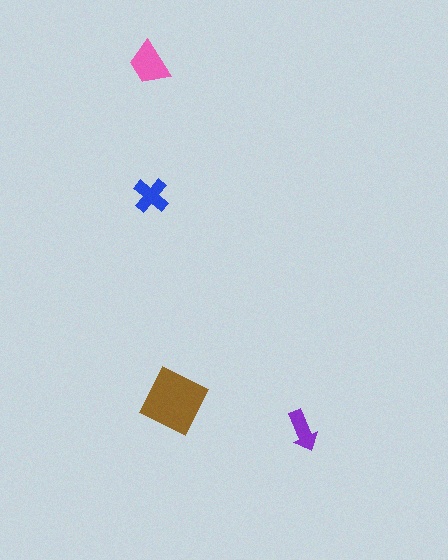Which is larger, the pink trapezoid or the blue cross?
The pink trapezoid.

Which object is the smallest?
The purple arrow.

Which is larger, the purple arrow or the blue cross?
The blue cross.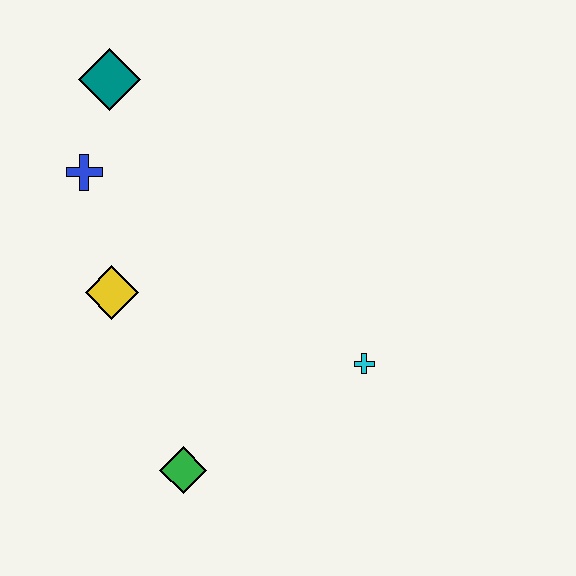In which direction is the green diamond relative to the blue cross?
The green diamond is below the blue cross.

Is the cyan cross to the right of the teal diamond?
Yes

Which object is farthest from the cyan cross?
The teal diamond is farthest from the cyan cross.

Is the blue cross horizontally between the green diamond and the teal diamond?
No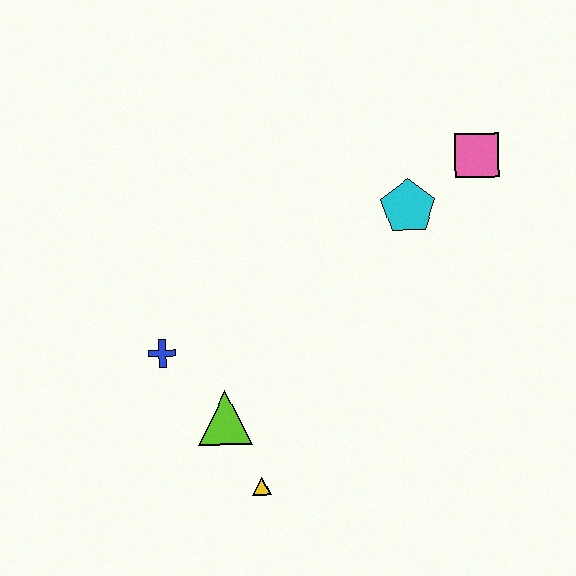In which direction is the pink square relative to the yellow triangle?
The pink square is above the yellow triangle.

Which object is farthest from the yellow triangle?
The pink square is farthest from the yellow triangle.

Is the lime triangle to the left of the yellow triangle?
Yes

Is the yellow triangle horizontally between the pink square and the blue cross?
Yes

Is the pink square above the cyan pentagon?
Yes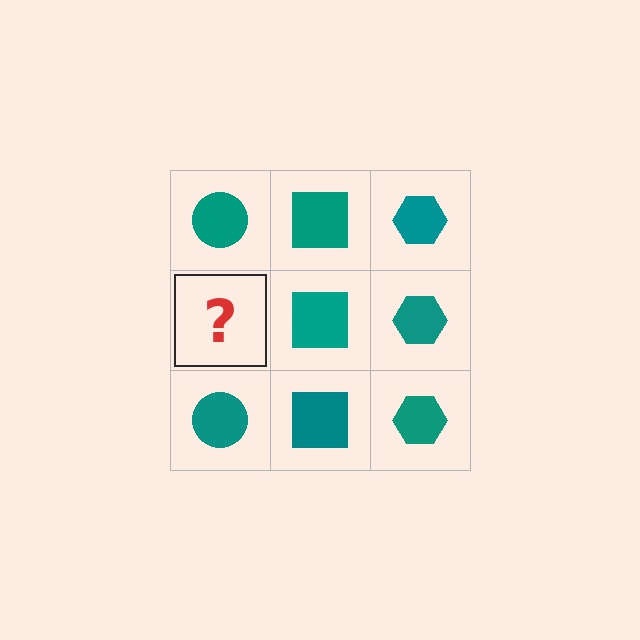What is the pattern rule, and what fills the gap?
The rule is that each column has a consistent shape. The gap should be filled with a teal circle.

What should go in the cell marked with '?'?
The missing cell should contain a teal circle.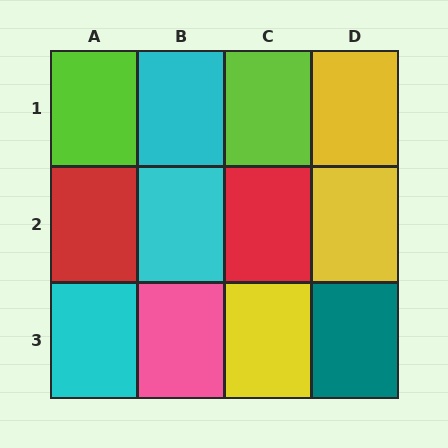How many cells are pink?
1 cell is pink.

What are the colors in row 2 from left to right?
Red, cyan, red, yellow.